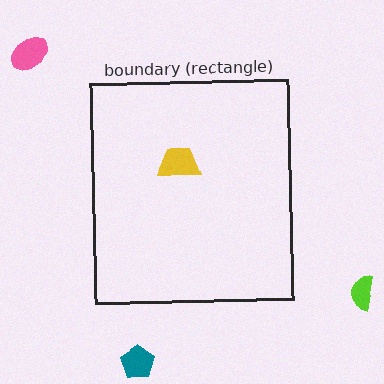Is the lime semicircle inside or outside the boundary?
Outside.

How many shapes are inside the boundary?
1 inside, 3 outside.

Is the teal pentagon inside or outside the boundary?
Outside.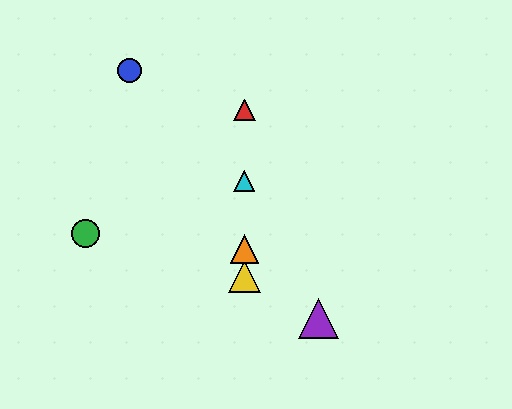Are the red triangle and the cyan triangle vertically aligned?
Yes, both are at x≈244.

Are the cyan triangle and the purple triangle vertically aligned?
No, the cyan triangle is at x≈244 and the purple triangle is at x≈318.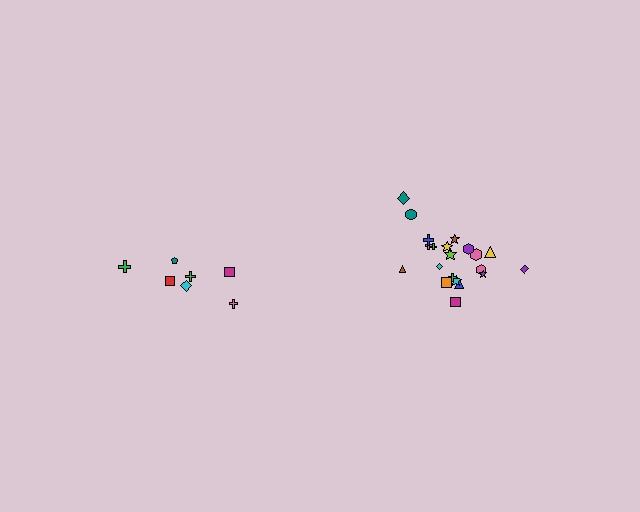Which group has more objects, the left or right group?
The right group.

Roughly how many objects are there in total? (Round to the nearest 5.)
Roughly 30 objects in total.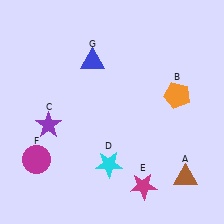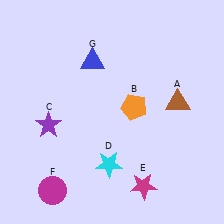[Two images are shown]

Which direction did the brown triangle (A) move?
The brown triangle (A) moved up.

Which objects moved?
The objects that moved are: the brown triangle (A), the orange pentagon (B), the magenta circle (F).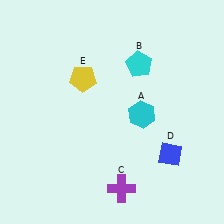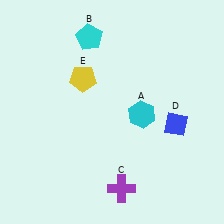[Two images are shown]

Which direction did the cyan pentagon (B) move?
The cyan pentagon (B) moved left.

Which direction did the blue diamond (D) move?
The blue diamond (D) moved up.